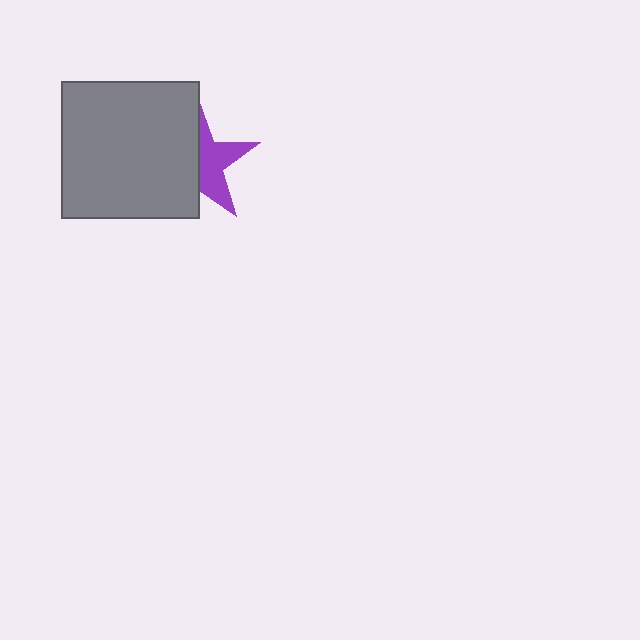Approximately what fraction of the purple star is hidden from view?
Roughly 54% of the purple star is hidden behind the gray square.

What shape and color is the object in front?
The object in front is a gray square.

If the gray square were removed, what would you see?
You would see the complete purple star.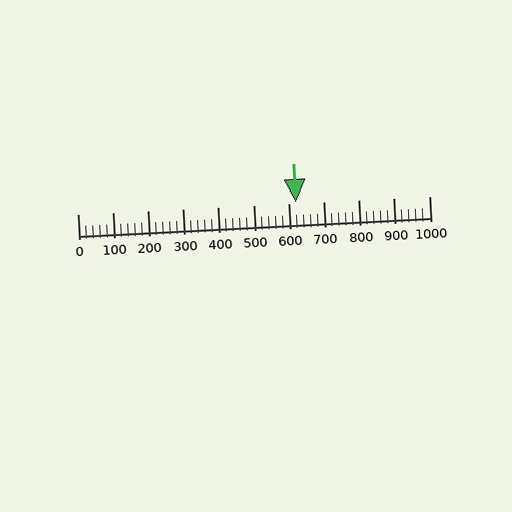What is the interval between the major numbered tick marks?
The major tick marks are spaced 100 units apart.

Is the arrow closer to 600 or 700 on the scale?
The arrow is closer to 600.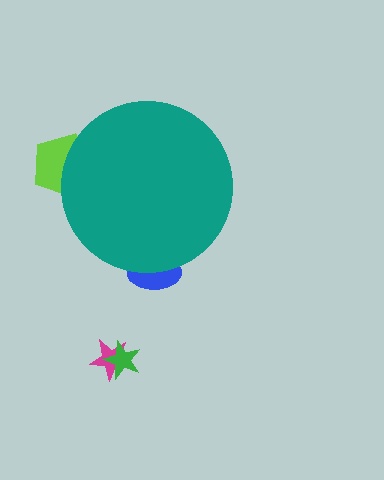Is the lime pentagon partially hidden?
Yes, the lime pentagon is partially hidden behind the teal circle.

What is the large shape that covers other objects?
A teal circle.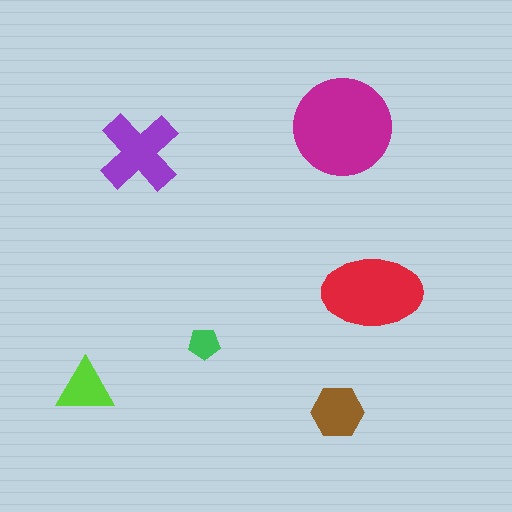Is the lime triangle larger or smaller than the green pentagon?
Larger.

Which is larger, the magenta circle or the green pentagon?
The magenta circle.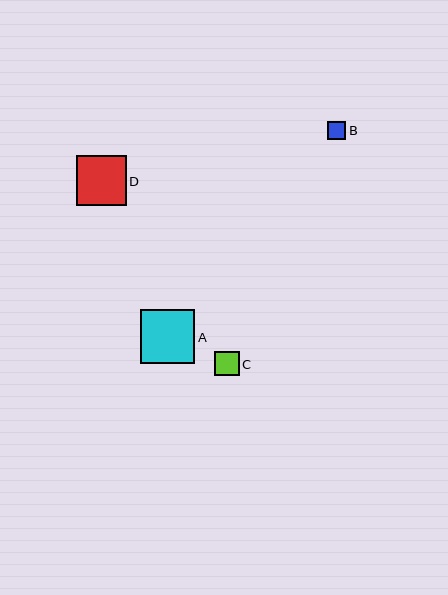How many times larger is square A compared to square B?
Square A is approximately 3.0 times the size of square B.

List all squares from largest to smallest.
From largest to smallest: A, D, C, B.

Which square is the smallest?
Square B is the smallest with a size of approximately 18 pixels.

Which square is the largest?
Square A is the largest with a size of approximately 54 pixels.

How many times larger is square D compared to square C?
Square D is approximately 2.0 times the size of square C.